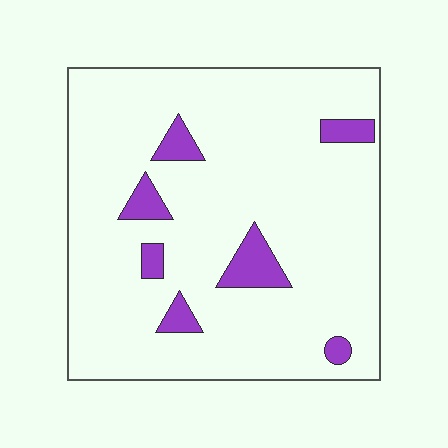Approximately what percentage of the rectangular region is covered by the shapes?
Approximately 10%.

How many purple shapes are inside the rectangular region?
7.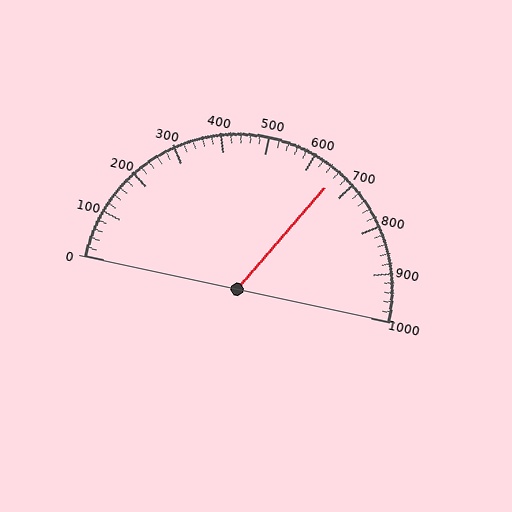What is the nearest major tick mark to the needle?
The nearest major tick mark is 700.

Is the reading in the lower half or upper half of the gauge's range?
The reading is in the upper half of the range (0 to 1000).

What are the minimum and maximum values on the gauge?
The gauge ranges from 0 to 1000.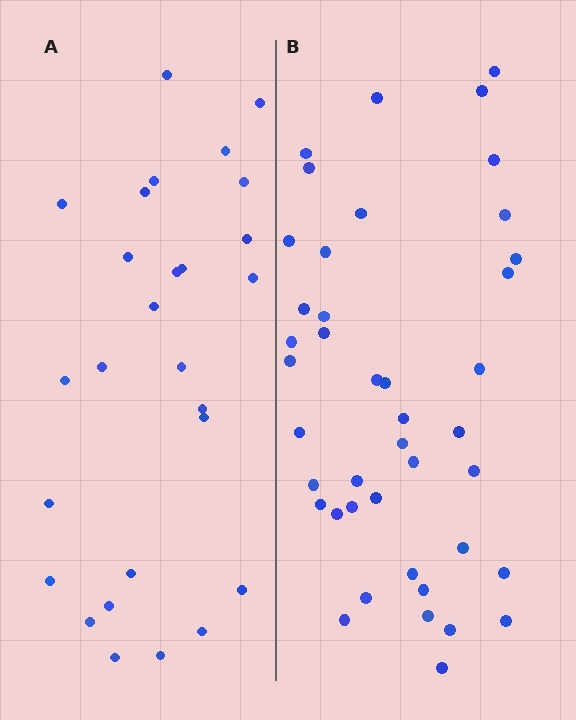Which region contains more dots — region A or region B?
Region B (the right region) has more dots.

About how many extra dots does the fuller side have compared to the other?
Region B has approximately 15 more dots than region A.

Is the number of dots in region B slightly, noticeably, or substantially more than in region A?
Region B has substantially more. The ratio is roughly 1.6 to 1.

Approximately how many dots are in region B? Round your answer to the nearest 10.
About 40 dots. (The exact count is 42, which rounds to 40.)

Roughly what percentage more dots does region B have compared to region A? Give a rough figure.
About 55% more.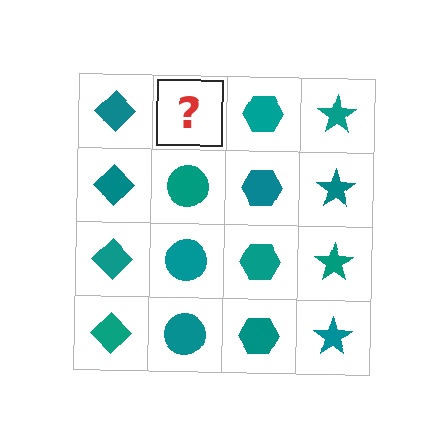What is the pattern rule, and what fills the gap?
The rule is that each column has a consistent shape. The gap should be filled with a teal circle.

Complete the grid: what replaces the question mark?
The question mark should be replaced with a teal circle.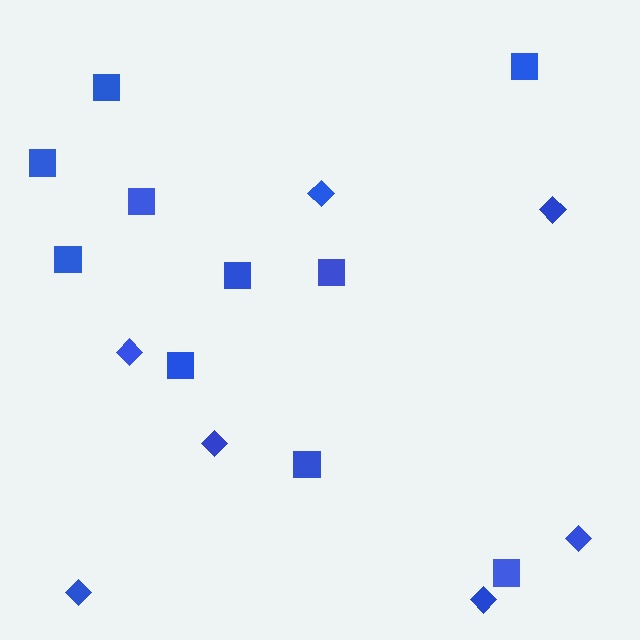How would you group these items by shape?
There are 2 groups: one group of diamonds (7) and one group of squares (10).